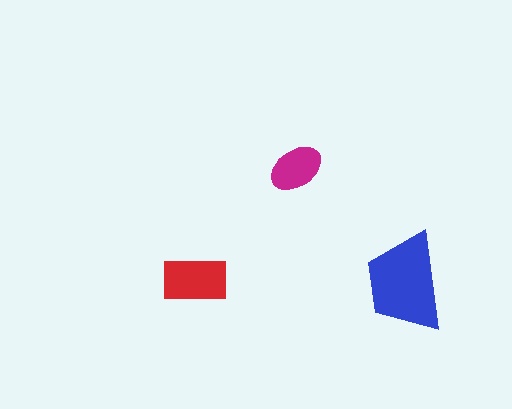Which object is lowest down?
The blue trapezoid is bottommost.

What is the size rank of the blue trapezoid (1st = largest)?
1st.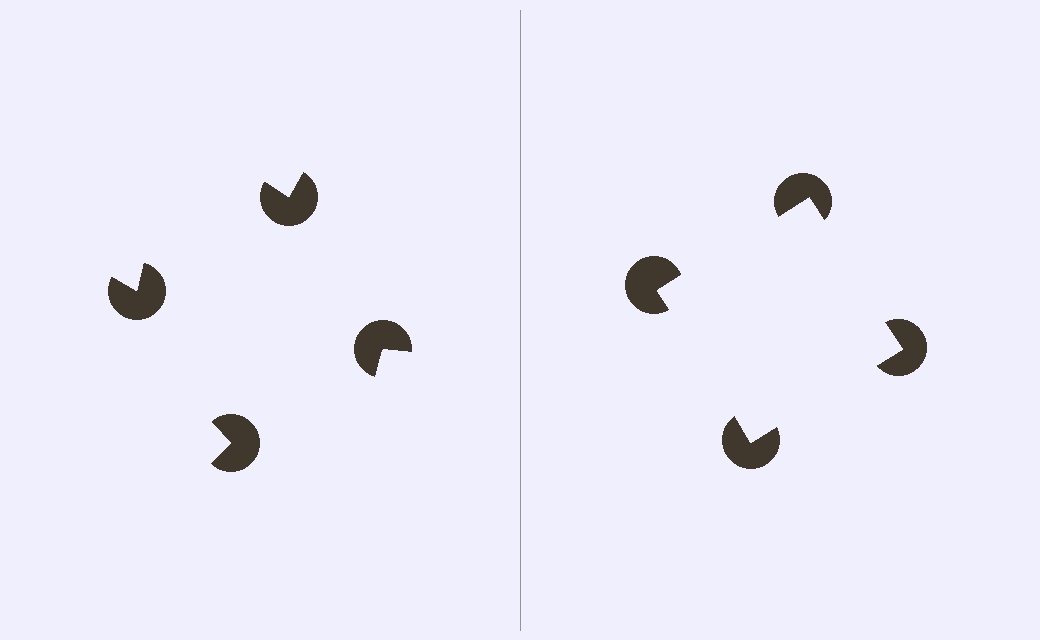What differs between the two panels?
The pac-man discs are positioned identically on both sides; only the wedge orientations differ. On the right they align to a square; on the left they are misaligned.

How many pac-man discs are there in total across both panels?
8 — 4 on each side.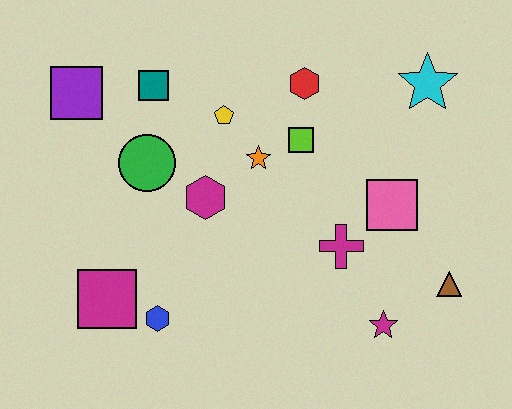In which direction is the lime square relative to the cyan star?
The lime square is to the left of the cyan star.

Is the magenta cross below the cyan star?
Yes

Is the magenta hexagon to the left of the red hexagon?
Yes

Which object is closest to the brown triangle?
The magenta star is closest to the brown triangle.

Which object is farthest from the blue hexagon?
The cyan star is farthest from the blue hexagon.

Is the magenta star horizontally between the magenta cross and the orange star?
No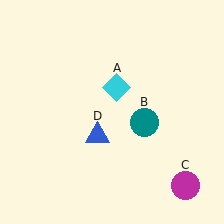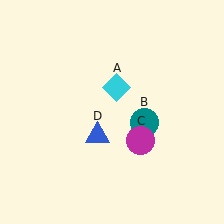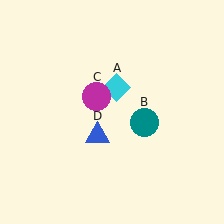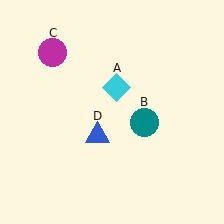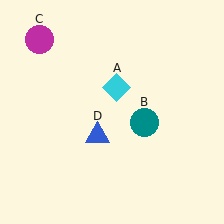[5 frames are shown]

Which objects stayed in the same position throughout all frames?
Cyan diamond (object A) and teal circle (object B) and blue triangle (object D) remained stationary.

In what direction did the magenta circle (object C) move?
The magenta circle (object C) moved up and to the left.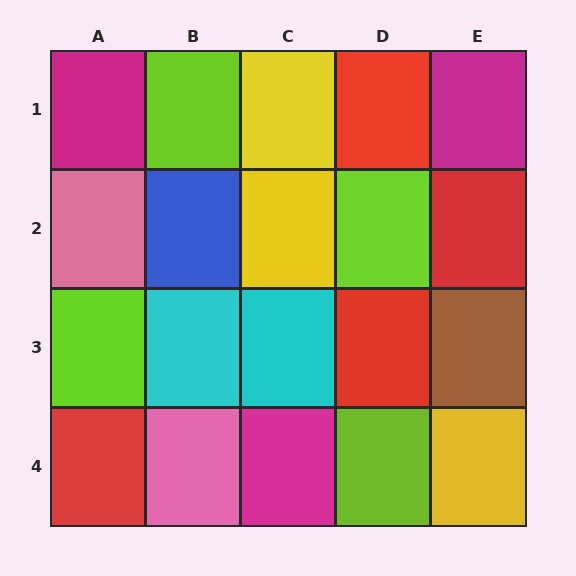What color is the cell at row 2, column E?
Red.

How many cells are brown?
1 cell is brown.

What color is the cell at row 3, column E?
Brown.